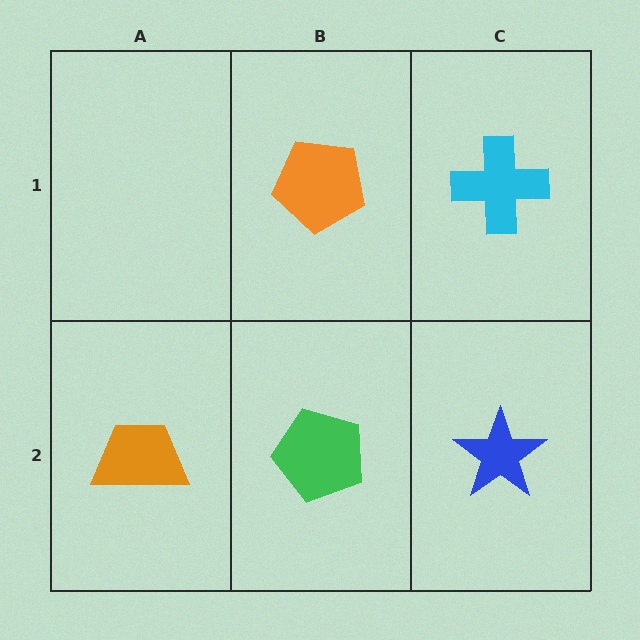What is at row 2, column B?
A green pentagon.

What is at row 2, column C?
A blue star.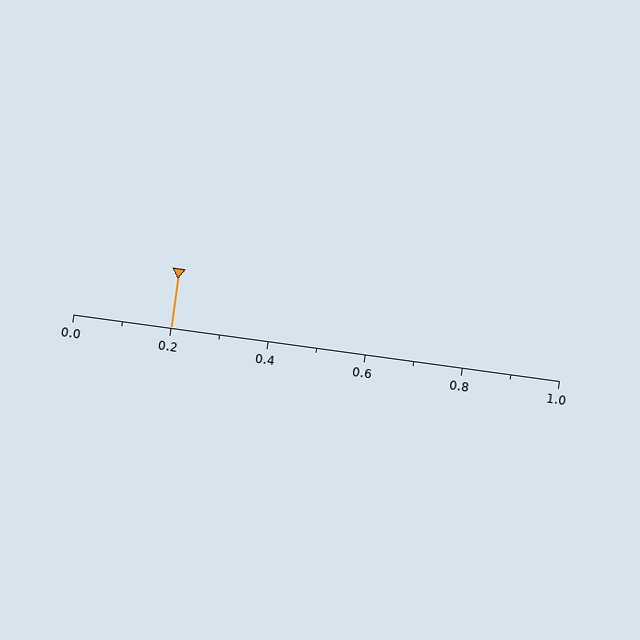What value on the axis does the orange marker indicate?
The marker indicates approximately 0.2.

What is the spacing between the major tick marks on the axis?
The major ticks are spaced 0.2 apart.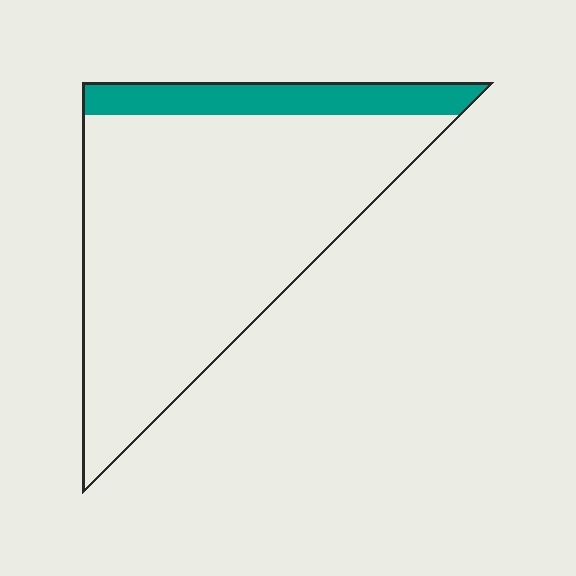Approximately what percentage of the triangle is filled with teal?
Approximately 15%.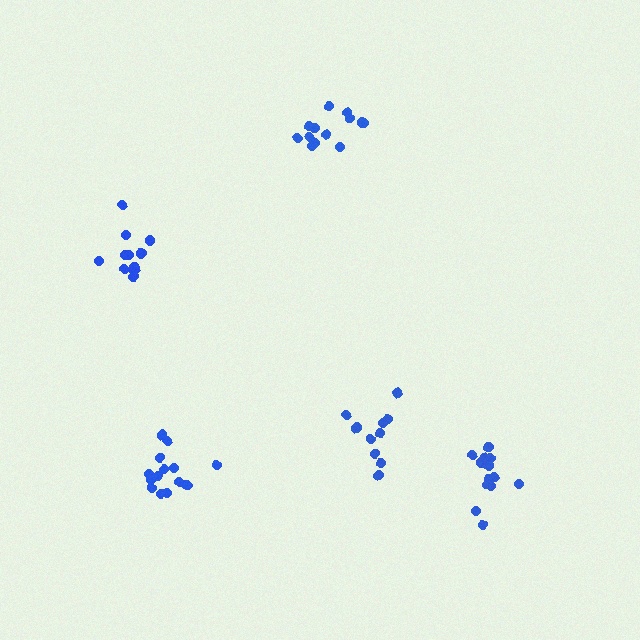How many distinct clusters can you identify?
There are 5 distinct clusters.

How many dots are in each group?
Group 1: 13 dots, Group 2: 14 dots, Group 3: 10 dots, Group 4: 14 dots, Group 5: 13 dots (64 total).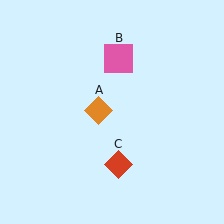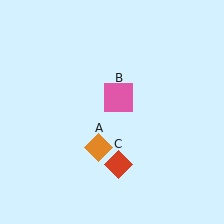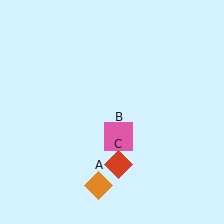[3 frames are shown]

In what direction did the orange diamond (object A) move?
The orange diamond (object A) moved down.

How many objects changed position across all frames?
2 objects changed position: orange diamond (object A), pink square (object B).